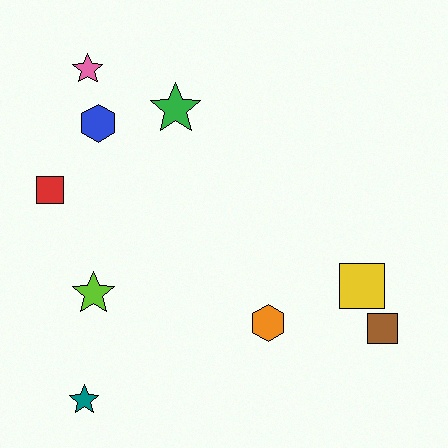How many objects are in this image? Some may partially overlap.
There are 9 objects.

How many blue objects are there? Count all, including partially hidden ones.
There is 1 blue object.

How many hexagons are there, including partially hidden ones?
There are 2 hexagons.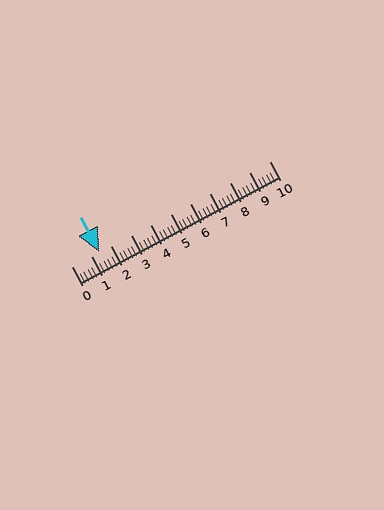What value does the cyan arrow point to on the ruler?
The cyan arrow points to approximately 1.4.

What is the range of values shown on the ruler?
The ruler shows values from 0 to 10.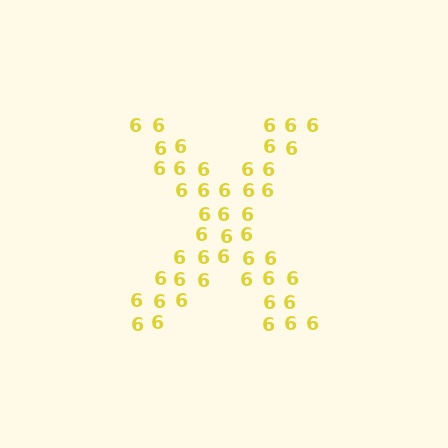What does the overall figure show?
The overall figure shows the letter X.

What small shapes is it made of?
It is made of small digit 6's.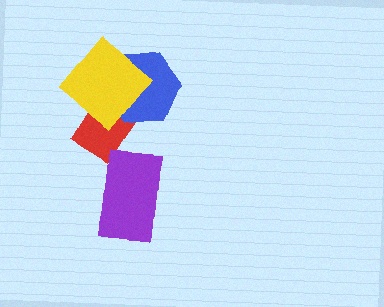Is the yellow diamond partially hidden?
No, no other shape covers it.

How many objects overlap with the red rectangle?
2 objects overlap with the red rectangle.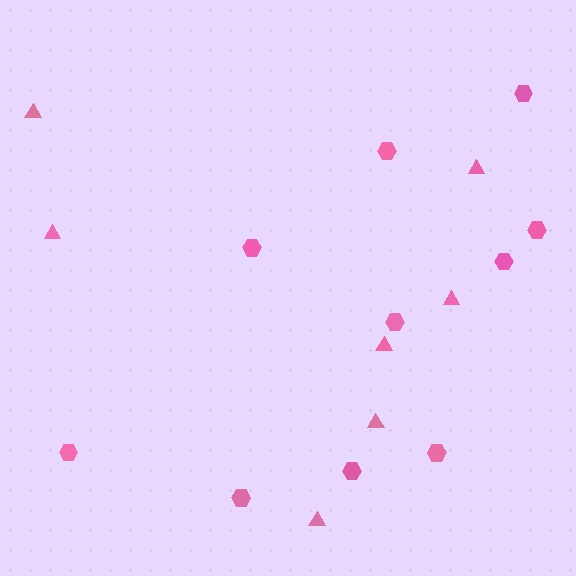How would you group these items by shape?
There are 2 groups: one group of triangles (7) and one group of hexagons (10).